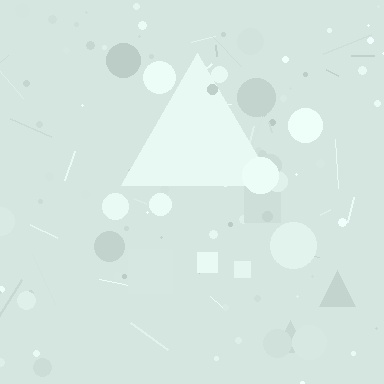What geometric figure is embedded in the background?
A triangle is embedded in the background.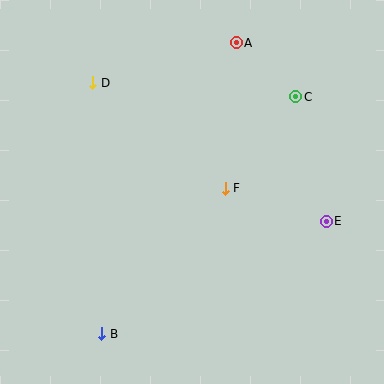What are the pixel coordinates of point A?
Point A is at (236, 43).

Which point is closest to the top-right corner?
Point C is closest to the top-right corner.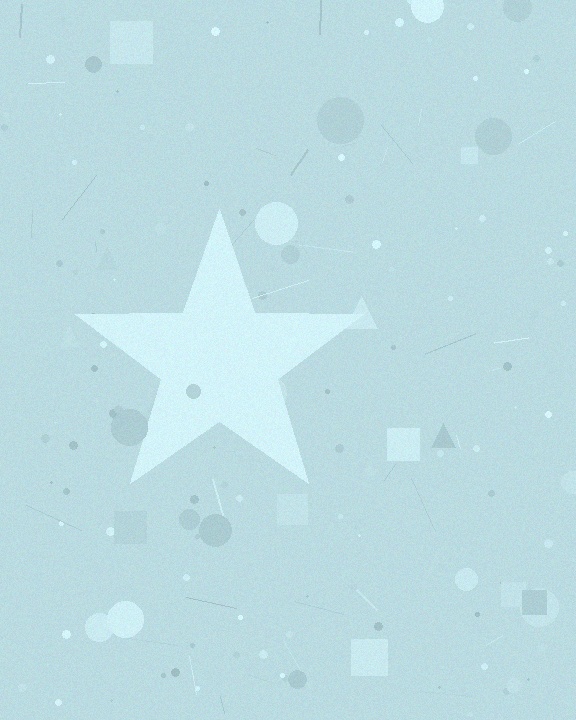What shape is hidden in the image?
A star is hidden in the image.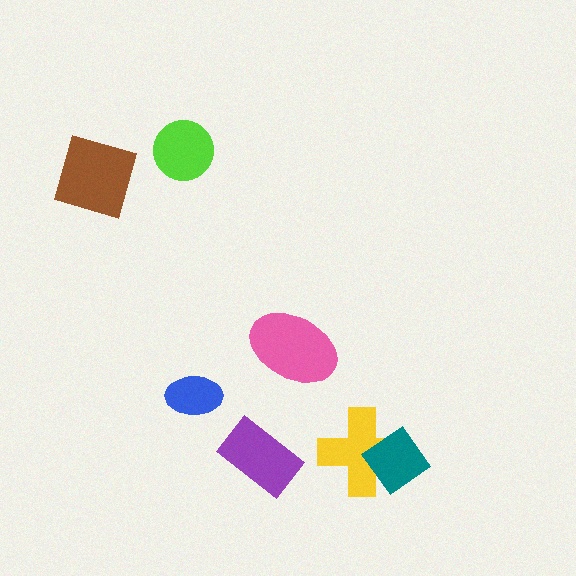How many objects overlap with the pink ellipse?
0 objects overlap with the pink ellipse.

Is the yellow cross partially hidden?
Yes, it is partially covered by another shape.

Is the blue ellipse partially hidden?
No, no other shape covers it.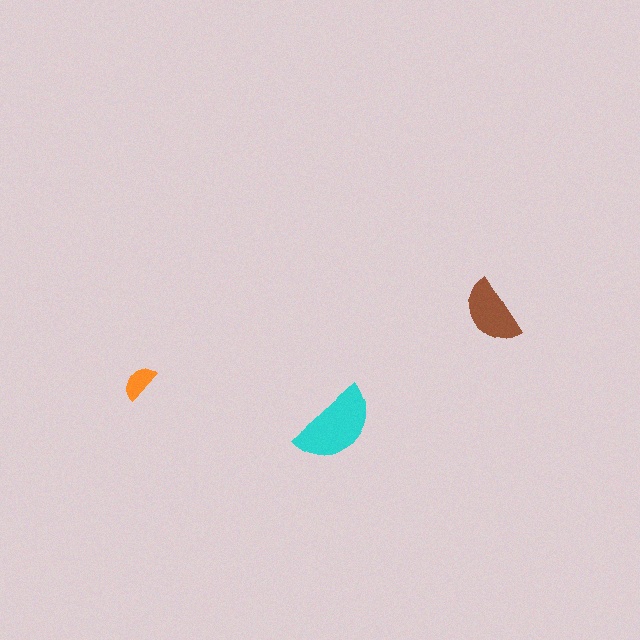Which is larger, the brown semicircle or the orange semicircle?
The brown one.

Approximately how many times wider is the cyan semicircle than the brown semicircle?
About 1.5 times wider.